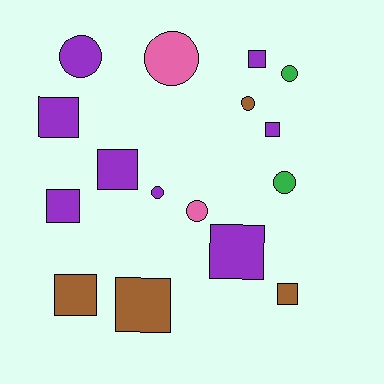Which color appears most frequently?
Purple, with 8 objects.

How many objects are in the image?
There are 16 objects.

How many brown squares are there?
There are 3 brown squares.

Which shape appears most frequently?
Square, with 9 objects.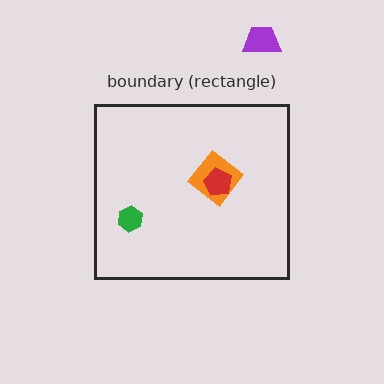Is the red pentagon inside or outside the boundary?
Inside.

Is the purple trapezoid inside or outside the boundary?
Outside.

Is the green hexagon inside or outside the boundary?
Inside.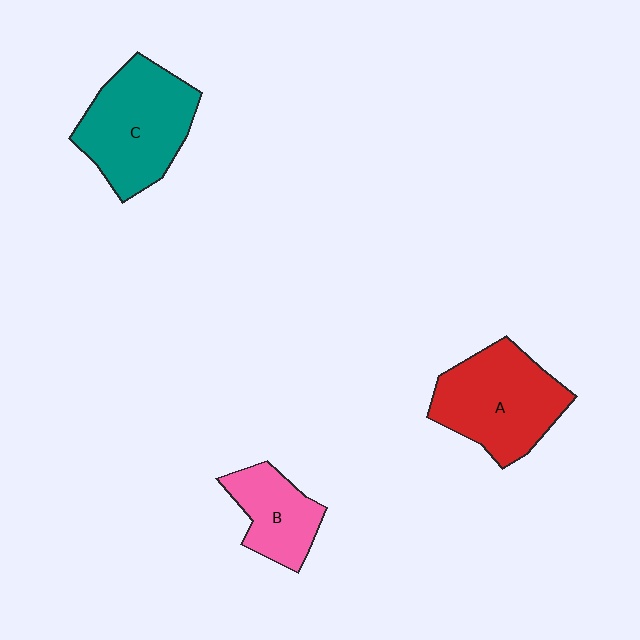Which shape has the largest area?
Shape C (teal).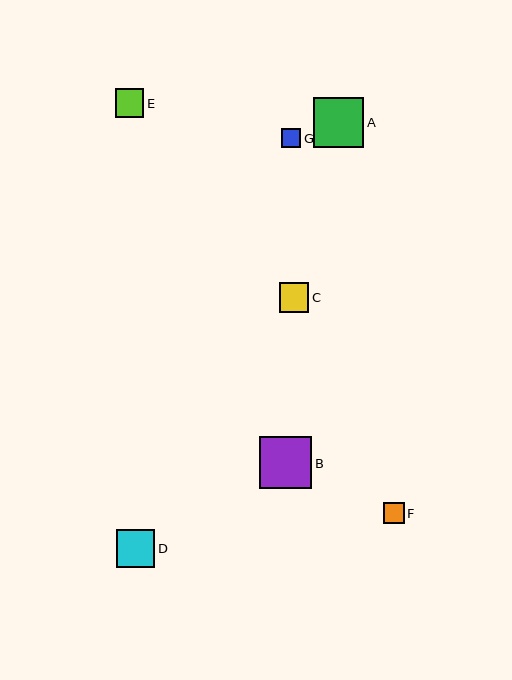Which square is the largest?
Square B is the largest with a size of approximately 52 pixels.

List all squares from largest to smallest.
From largest to smallest: B, A, D, C, E, F, G.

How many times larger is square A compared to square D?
Square A is approximately 1.3 times the size of square D.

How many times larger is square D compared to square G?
Square D is approximately 2.0 times the size of square G.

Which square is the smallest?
Square G is the smallest with a size of approximately 19 pixels.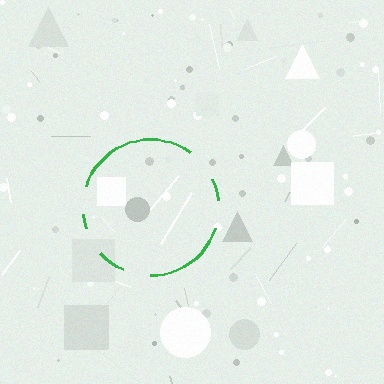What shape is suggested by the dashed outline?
The dashed outline suggests a circle.